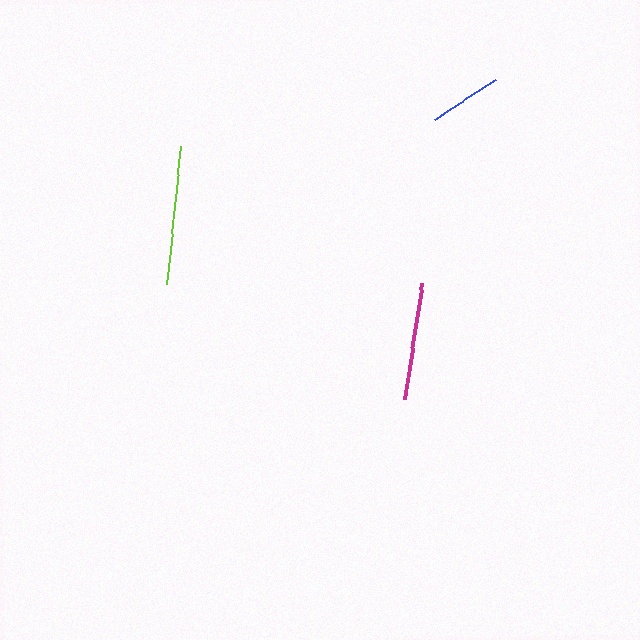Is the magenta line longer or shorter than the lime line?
The lime line is longer than the magenta line.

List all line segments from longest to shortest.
From longest to shortest: lime, magenta, blue.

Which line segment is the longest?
The lime line is the longest at approximately 138 pixels.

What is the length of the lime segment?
The lime segment is approximately 138 pixels long.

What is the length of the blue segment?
The blue segment is approximately 73 pixels long.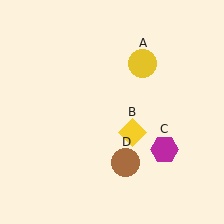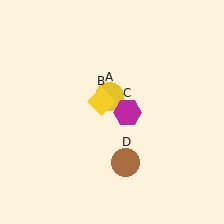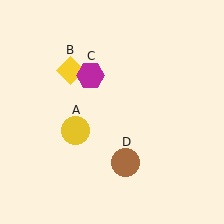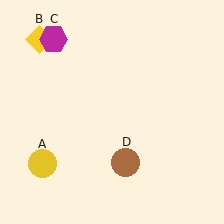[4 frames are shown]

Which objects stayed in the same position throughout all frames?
Brown circle (object D) remained stationary.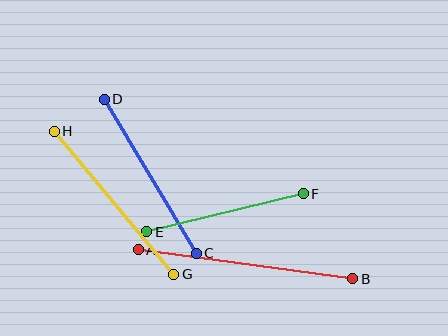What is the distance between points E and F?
The distance is approximately 161 pixels.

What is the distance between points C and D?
The distance is approximately 179 pixels.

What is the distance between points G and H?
The distance is approximately 187 pixels.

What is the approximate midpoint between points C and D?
The midpoint is at approximately (150, 176) pixels.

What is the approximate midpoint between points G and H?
The midpoint is at approximately (114, 203) pixels.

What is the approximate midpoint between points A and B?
The midpoint is at approximately (245, 264) pixels.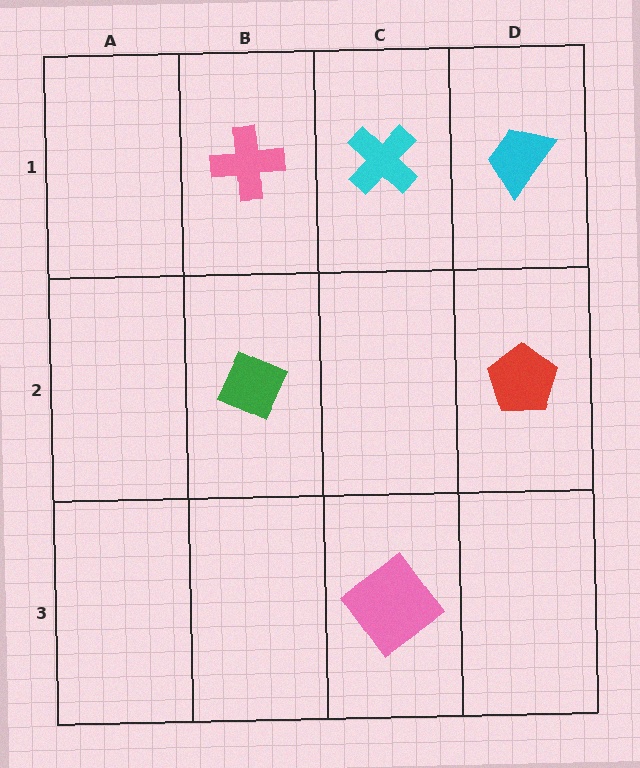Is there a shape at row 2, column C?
No, that cell is empty.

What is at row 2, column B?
A green diamond.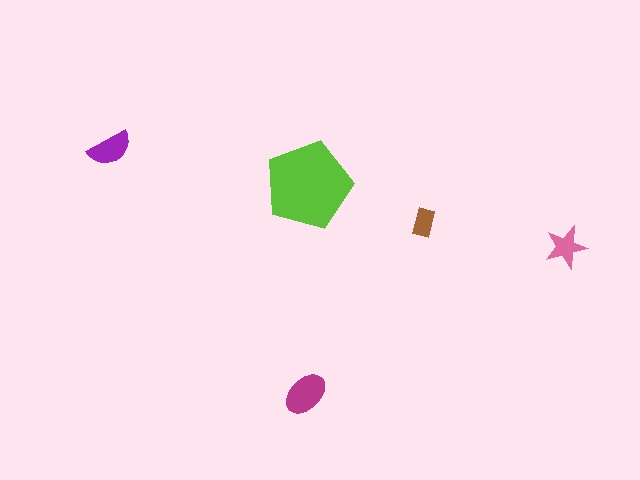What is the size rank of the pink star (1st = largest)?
4th.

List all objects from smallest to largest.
The brown rectangle, the pink star, the purple semicircle, the magenta ellipse, the lime pentagon.